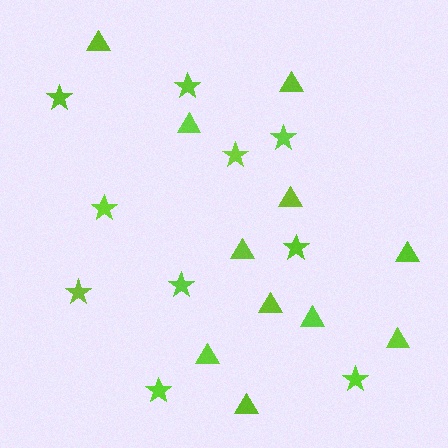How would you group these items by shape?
There are 2 groups: one group of stars (10) and one group of triangles (11).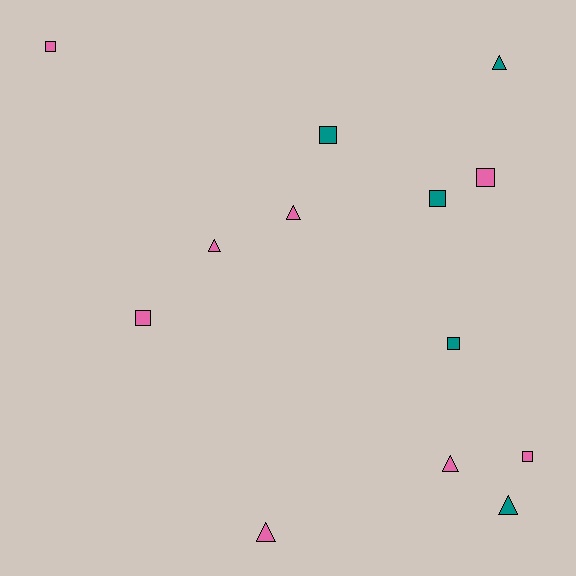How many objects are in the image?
There are 13 objects.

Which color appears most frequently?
Pink, with 8 objects.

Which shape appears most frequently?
Square, with 7 objects.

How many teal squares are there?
There are 3 teal squares.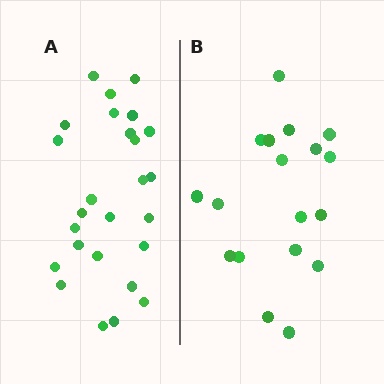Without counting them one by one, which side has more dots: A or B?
Region A (the left region) has more dots.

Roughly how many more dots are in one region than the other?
Region A has roughly 8 or so more dots than region B.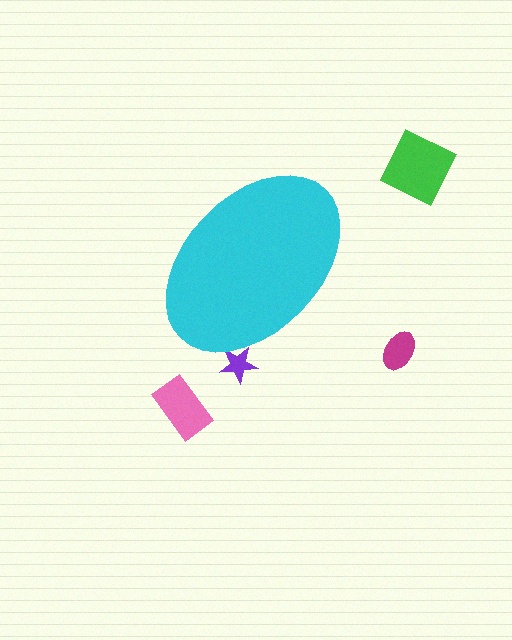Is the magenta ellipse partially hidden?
No, the magenta ellipse is fully visible.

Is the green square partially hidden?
No, the green square is fully visible.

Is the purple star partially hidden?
Yes, the purple star is partially hidden behind the cyan ellipse.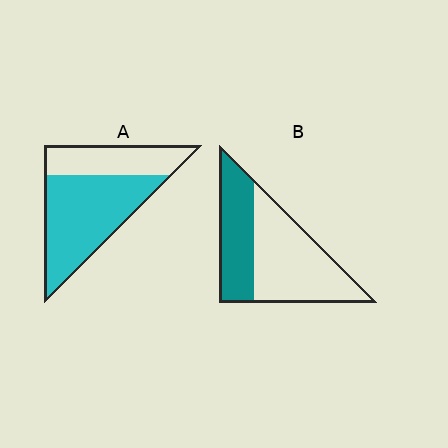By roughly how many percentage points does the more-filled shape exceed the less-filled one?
By roughly 25 percentage points (A over B).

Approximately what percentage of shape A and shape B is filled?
A is approximately 65% and B is approximately 40%.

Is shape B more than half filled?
No.